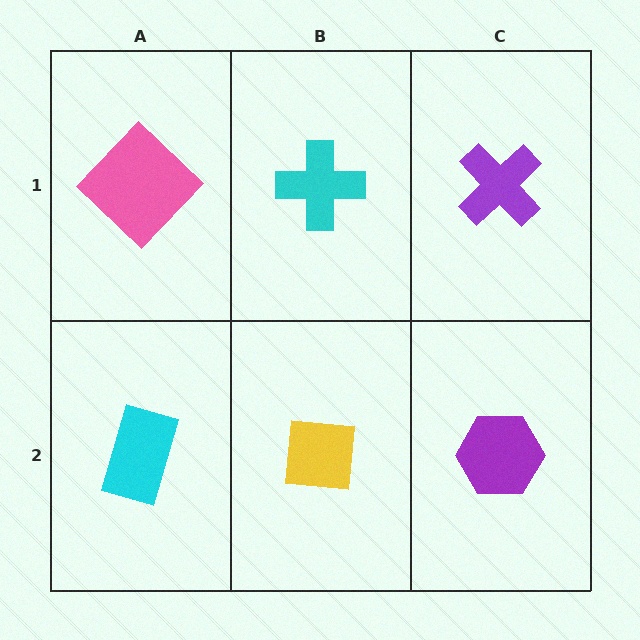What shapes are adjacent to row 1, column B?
A yellow square (row 2, column B), a pink diamond (row 1, column A), a purple cross (row 1, column C).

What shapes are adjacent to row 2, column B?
A cyan cross (row 1, column B), a cyan rectangle (row 2, column A), a purple hexagon (row 2, column C).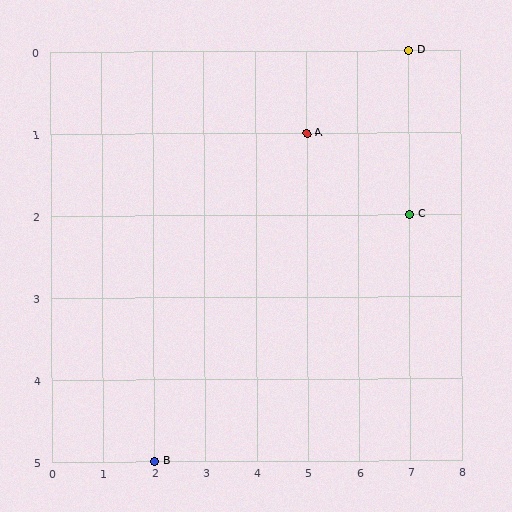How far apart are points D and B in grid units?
Points D and B are 5 columns and 5 rows apart (about 7.1 grid units diagonally).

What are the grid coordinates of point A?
Point A is at grid coordinates (5, 1).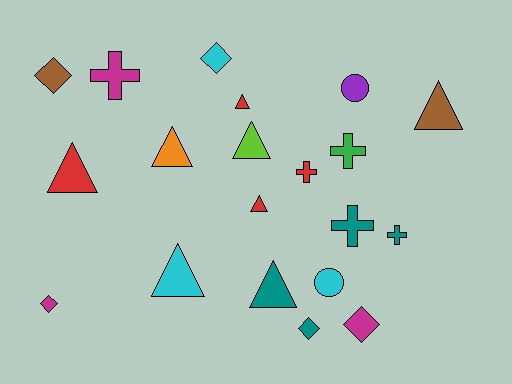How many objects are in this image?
There are 20 objects.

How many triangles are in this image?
There are 8 triangles.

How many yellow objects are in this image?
There are no yellow objects.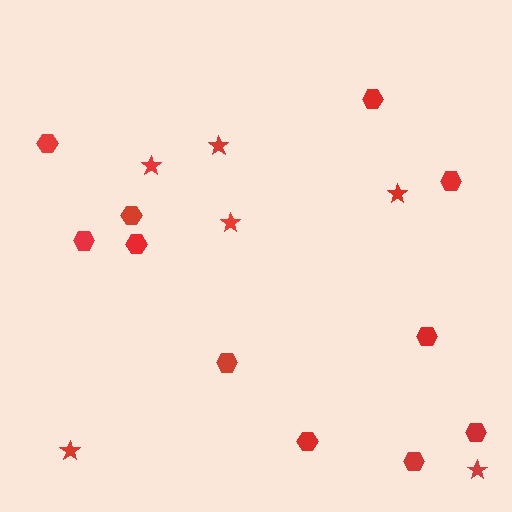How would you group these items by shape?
There are 2 groups: one group of stars (6) and one group of hexagons (11).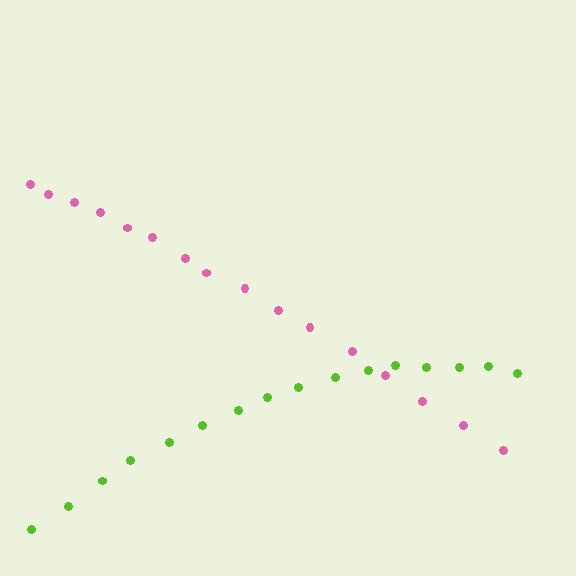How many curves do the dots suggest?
There are 2 distinct paths.